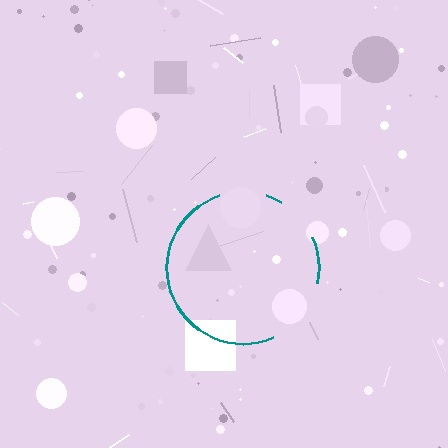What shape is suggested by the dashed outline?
The dashed outline suggests a circle.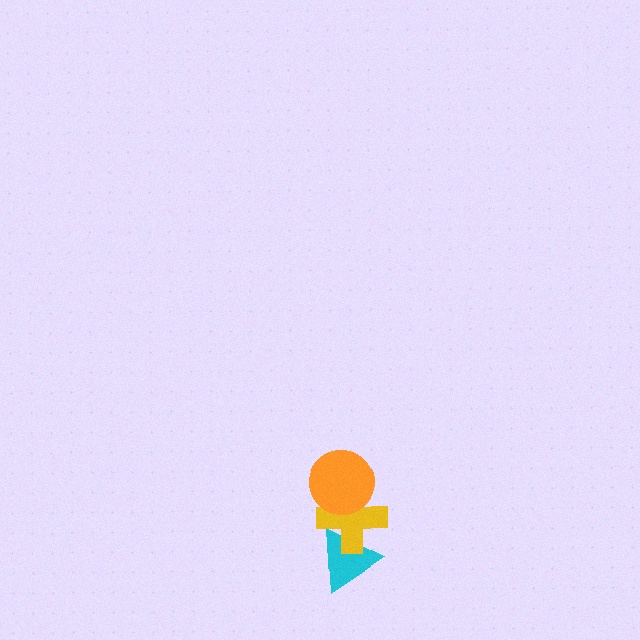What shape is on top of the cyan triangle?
The yellow cross is on top of the cyan triangle.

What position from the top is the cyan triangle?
The cyan triangle is 3rd from the top.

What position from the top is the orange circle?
The orange circle is 1st from the top.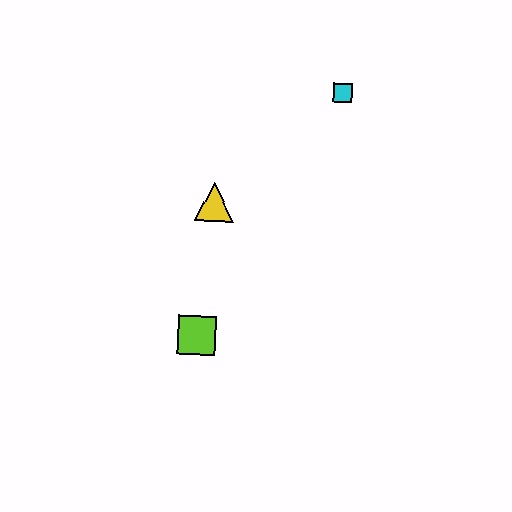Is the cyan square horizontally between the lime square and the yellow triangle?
No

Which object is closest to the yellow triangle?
The lime square is closest to the yellow triangle.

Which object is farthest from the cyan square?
The lime square is farthest from the cyan square.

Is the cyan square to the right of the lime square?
Yes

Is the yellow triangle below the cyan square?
Yes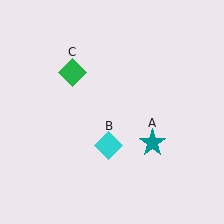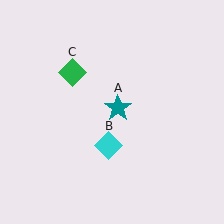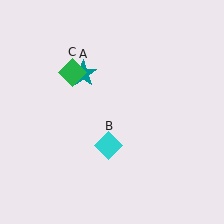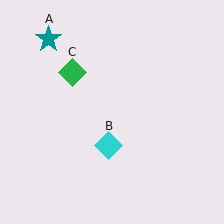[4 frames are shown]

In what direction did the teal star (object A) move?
The teal star (object A) moved up and to the left.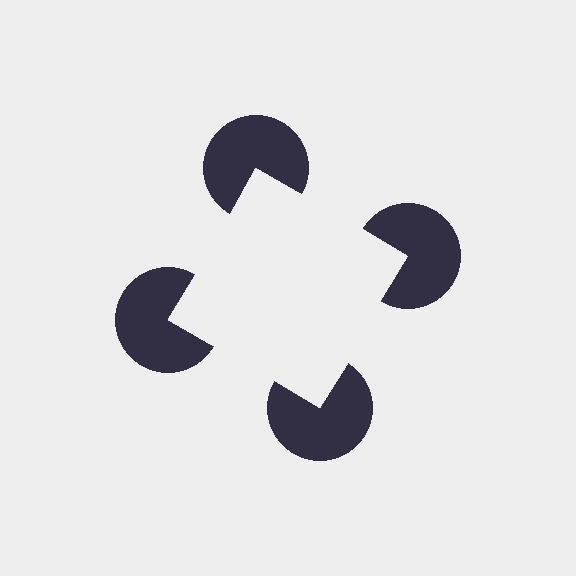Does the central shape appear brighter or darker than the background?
It typically appears slightly brighter than the background, even though no actual brightness change is drawn.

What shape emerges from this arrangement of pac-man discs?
An illusory square — its edges are inferred from the aligned wedge cuts in the pac-man discs, not physically drawn.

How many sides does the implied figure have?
4 sides.